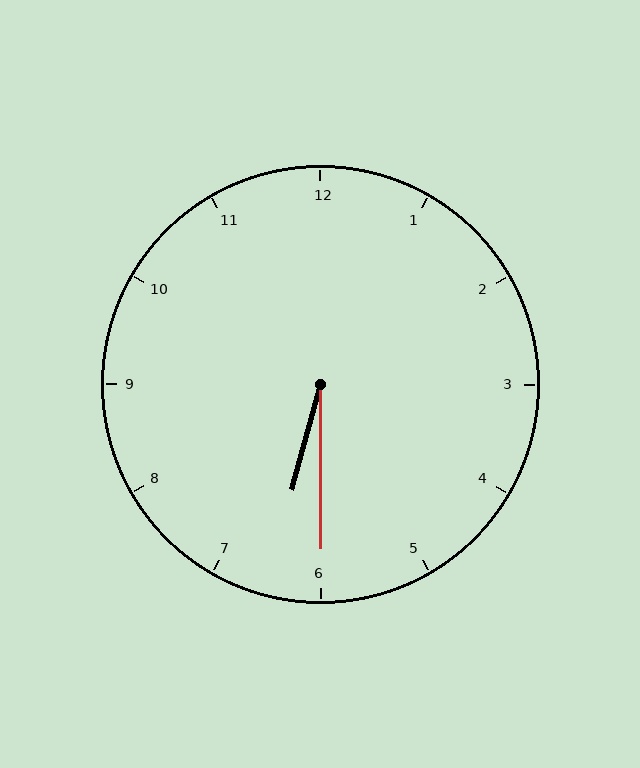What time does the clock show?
6:30.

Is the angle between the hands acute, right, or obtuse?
It is acute.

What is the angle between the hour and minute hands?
Approximately 15 degrees.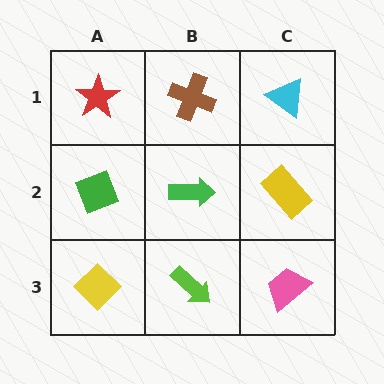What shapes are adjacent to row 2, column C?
A cyan triangle (row 1, column C), a pink trapezoid (row 3, column C), a green arrow (row 2, column B).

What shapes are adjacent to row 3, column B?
A green arrow (row 2, column B), a yellow diamond (row 3, column A), a pink trapezoid (row 3, column C).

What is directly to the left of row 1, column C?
A brown cross.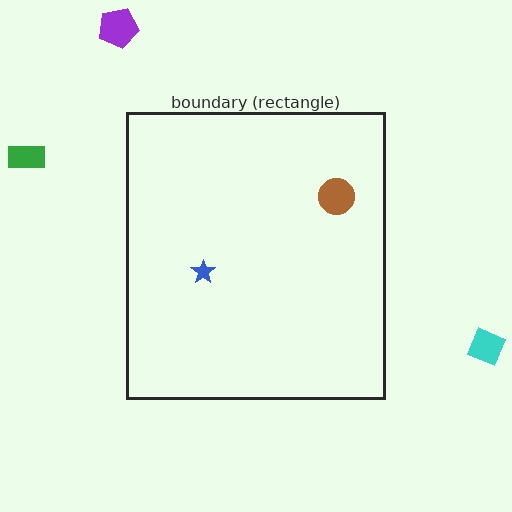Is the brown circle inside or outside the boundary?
Inside.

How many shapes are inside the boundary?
2 inside, 3 outside.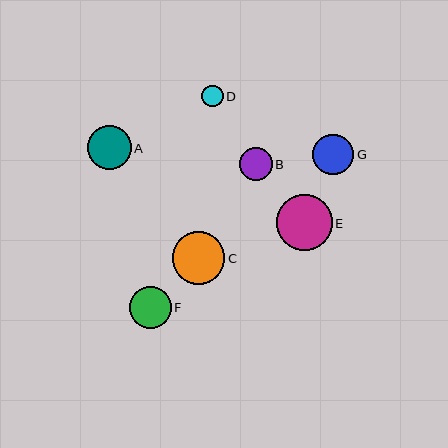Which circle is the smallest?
Circle D is the smallest with a size of approximately 21 pixels.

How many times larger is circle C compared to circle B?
Circle C is approximately 1.6 times the size of circle B.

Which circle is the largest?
Circle E is the largest with a size of approximately 55 pixels.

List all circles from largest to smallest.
From largest to smallest: E, C, A, F, G, B, D.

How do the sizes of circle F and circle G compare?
Circle F and circle G are approximately the same size.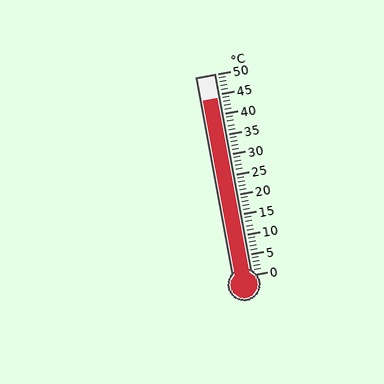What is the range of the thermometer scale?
The thermometer scale ranges from 0°C to 50°C.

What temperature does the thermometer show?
The thermometer shows approximately 44°C.